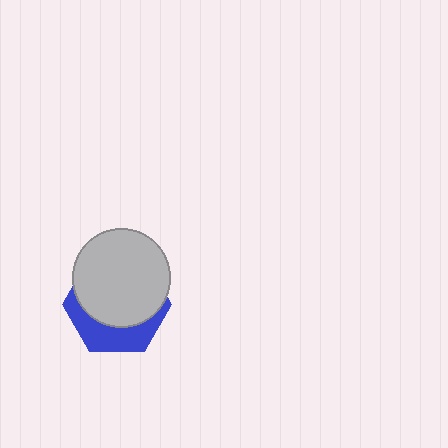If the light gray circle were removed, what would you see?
You would see the complete blue hexagon.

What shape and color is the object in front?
The object in front is a light gray circle.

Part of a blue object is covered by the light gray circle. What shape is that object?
It is a hexagon.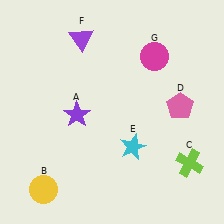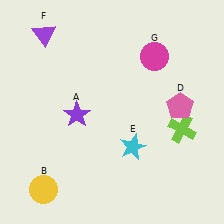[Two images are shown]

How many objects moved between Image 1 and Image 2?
2 objects moved between the two images.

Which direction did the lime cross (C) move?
The lime cross (C) moved up.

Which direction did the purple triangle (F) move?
The purple triangle (F) moved left.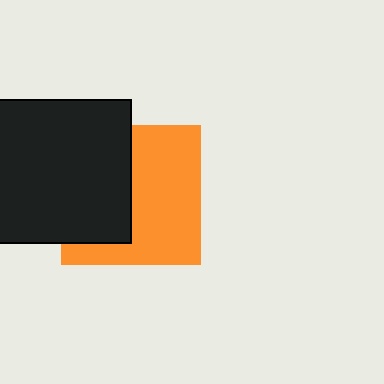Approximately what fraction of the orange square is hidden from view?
Roughly 42% of the orange square is hidden behind the black square.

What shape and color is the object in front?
The object in front is a black square.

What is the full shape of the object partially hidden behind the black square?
The partially hidden object is an orange square.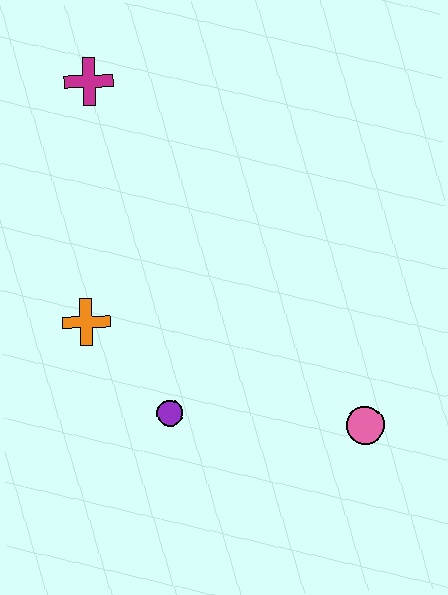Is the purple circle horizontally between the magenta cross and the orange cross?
No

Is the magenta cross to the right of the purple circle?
No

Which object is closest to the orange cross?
The purple circle is closest to the orange cross.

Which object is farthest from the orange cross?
The pink circle is farthest from the orange cross.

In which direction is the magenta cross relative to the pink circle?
The magenta cross is above the pink circle.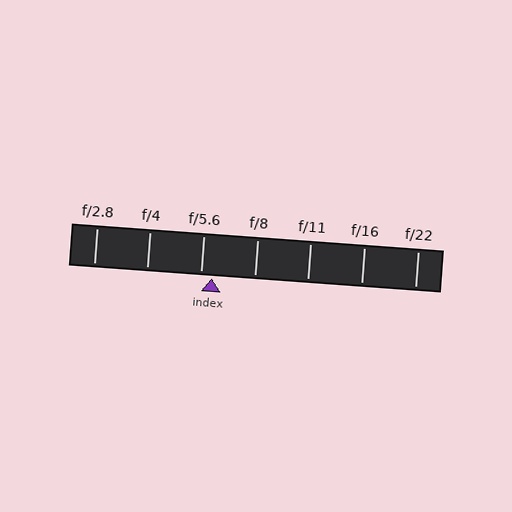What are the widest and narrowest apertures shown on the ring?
The widest aperture shown is f/2.8 and the narrowest is f/22.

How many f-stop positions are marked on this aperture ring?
There are 7 f-stop positions marked.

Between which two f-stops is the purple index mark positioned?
The index mark is between f/5.6 and f/8.